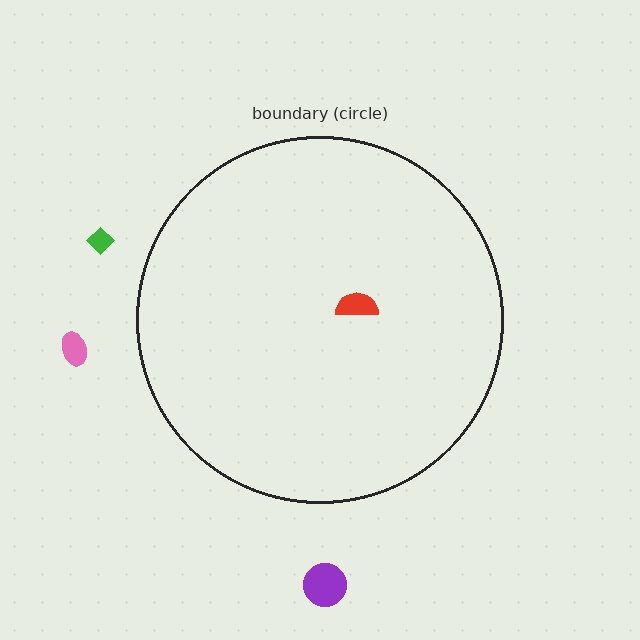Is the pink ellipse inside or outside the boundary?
Outside.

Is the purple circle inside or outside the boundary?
Outside.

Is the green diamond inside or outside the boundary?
Outside.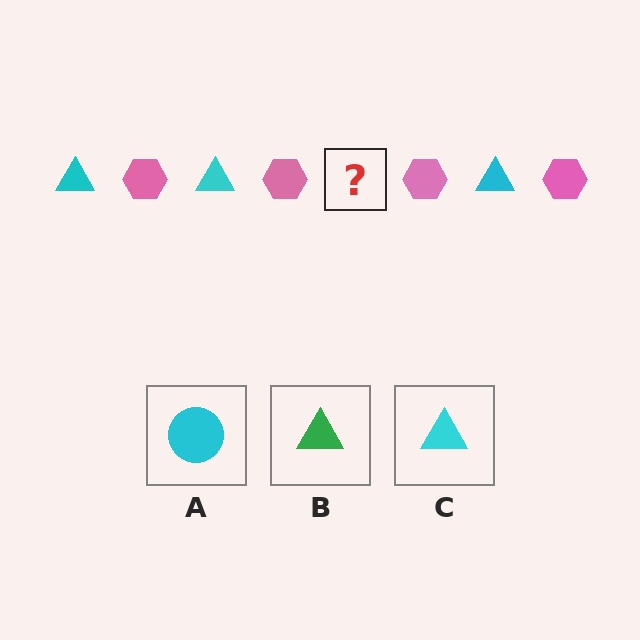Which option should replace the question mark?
Option C.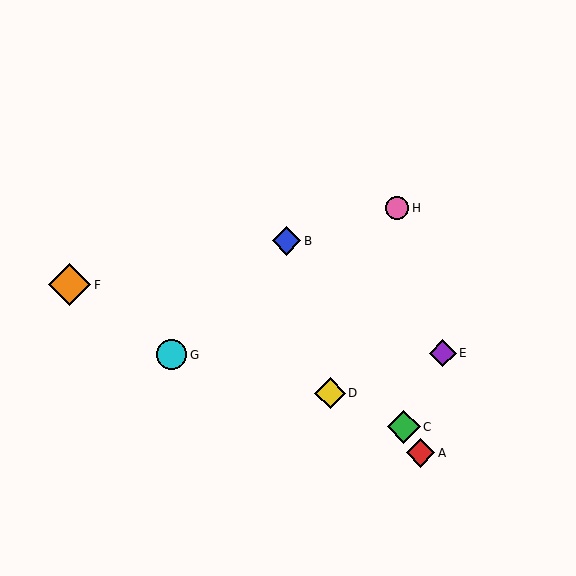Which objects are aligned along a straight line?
Objects A, B, C are aligned along a straight line.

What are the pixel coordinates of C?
Object C is at (404, 427).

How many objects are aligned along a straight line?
3 objects (A, B, C) are aligned along a straight line.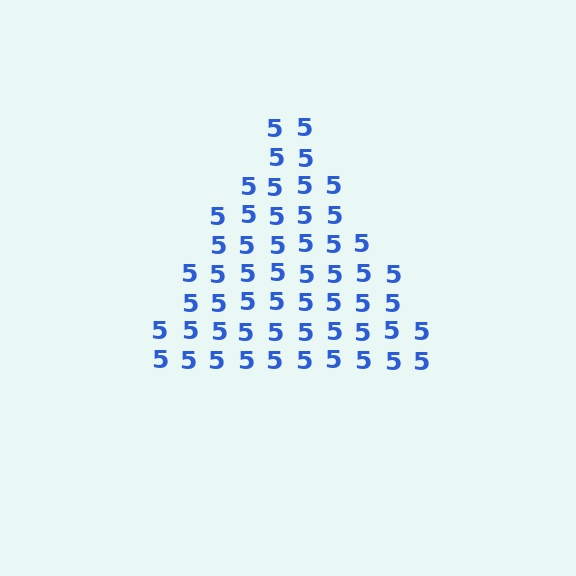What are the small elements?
The small elements are digit 5's.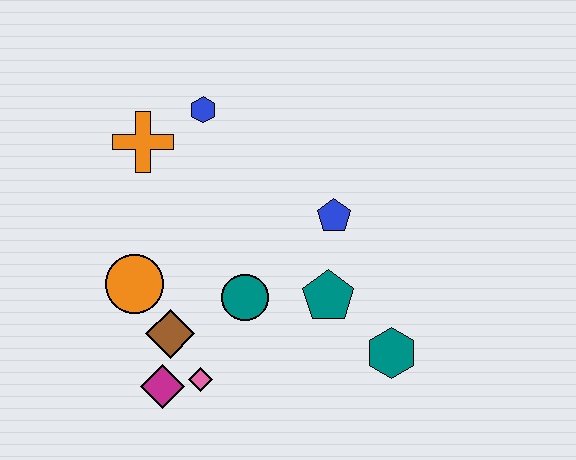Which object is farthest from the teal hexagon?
The orange cross is farthest from the teal hexagon.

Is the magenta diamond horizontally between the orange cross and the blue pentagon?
Yes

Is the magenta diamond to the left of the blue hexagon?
Yes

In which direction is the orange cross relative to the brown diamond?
The orange cross is above the brown diamond.